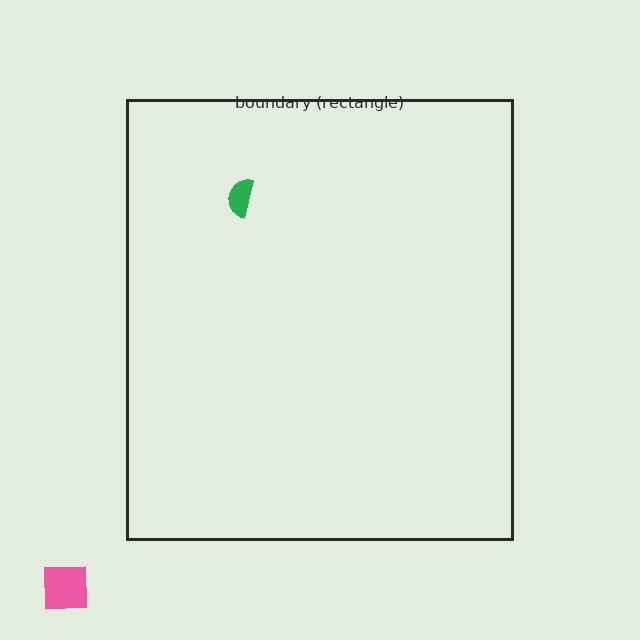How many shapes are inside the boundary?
1 inside, 1 outside.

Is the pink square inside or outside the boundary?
Outside.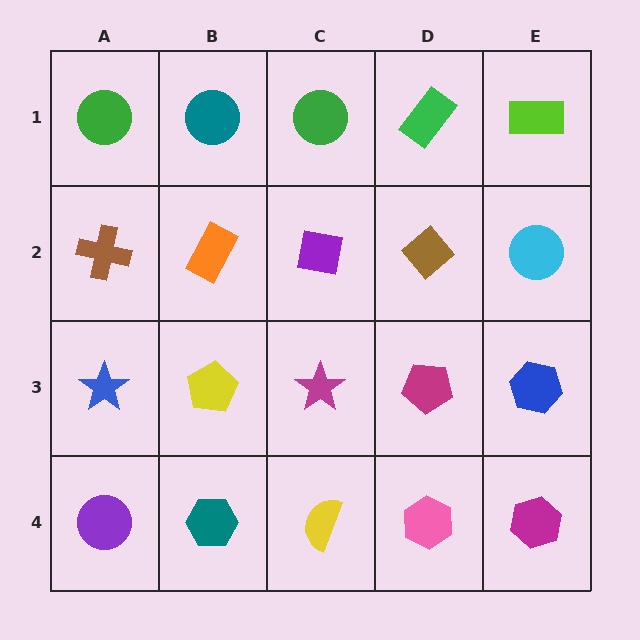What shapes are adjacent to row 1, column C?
A purple square (row 2, column C), a teal circle (row 1, column B), a green rectangle (row 1, column D).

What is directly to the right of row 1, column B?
A green circle.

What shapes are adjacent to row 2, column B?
A teal circle (row 1, column B), a yellow pentagon (row 3, column B), a brown cross (row 2, column A), a purple square (row 2, column C).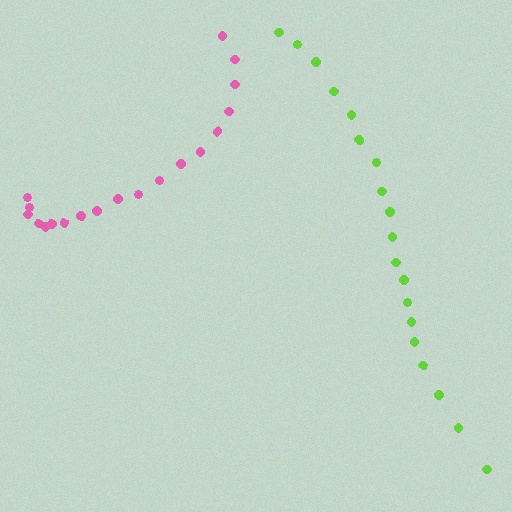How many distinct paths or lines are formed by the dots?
There are 2 distinct paths.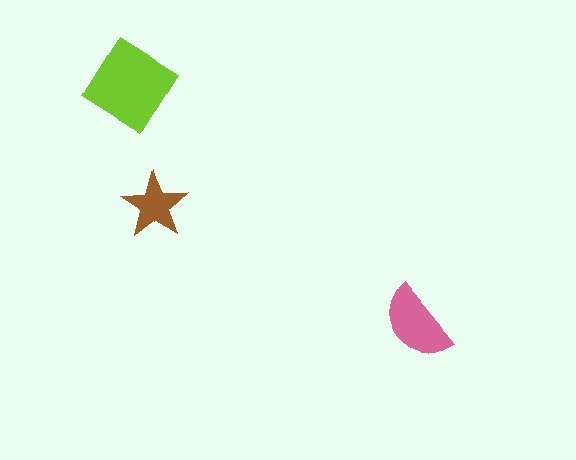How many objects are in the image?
There are 3 objects in the image.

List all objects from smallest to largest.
The brown star, the pink semicircle, the lime diamond.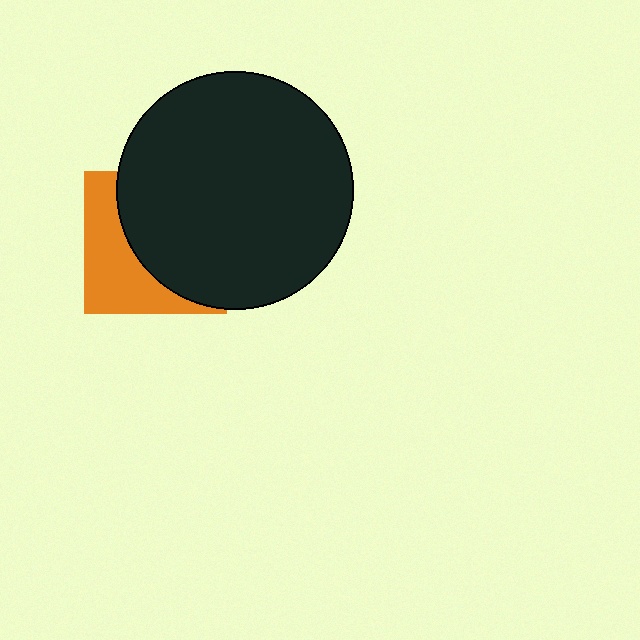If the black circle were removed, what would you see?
You would see the complete orange square.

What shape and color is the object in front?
The object in front is a black circle.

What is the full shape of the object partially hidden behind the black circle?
The partially hidden object is an orange square.